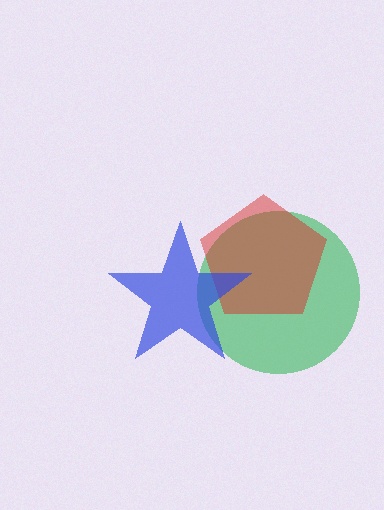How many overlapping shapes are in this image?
There are 3 overlapping shapes in the image.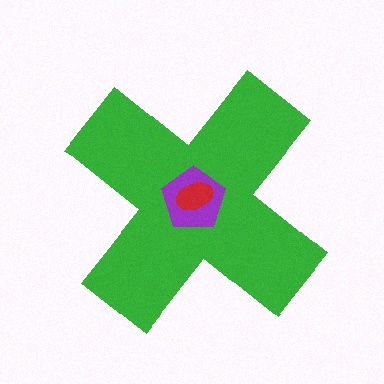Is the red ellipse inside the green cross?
Yes.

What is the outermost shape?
The green cross.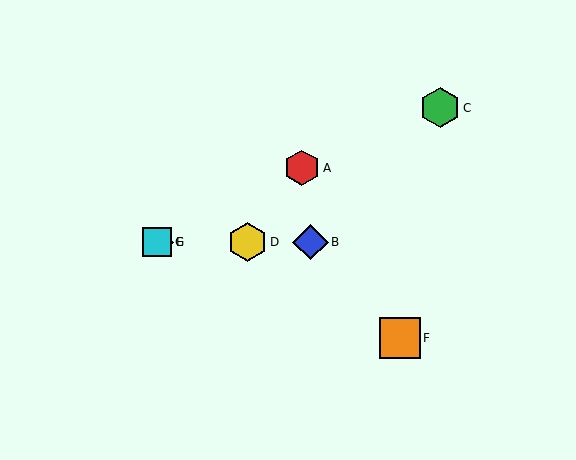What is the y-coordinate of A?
Object A is at y≈168.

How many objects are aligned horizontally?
4 objects (B, D, E, G) are aligned horizontally.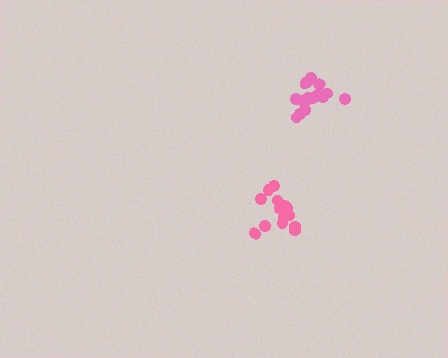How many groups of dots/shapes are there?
There are 2 groups.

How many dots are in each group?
Group 1: 14 dots, Group 2: 17 dots (31 total).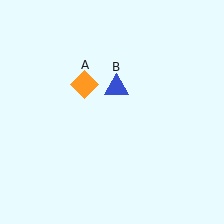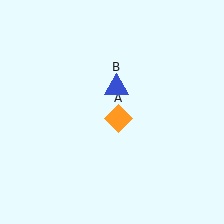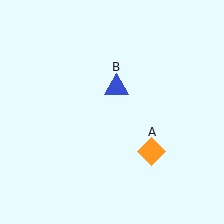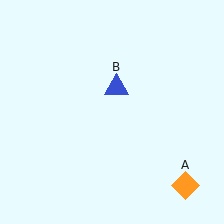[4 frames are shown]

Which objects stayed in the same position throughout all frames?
Blue triangle (object B) remained stationary.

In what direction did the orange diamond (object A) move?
The orange diamond (object A) moved down and to the right.